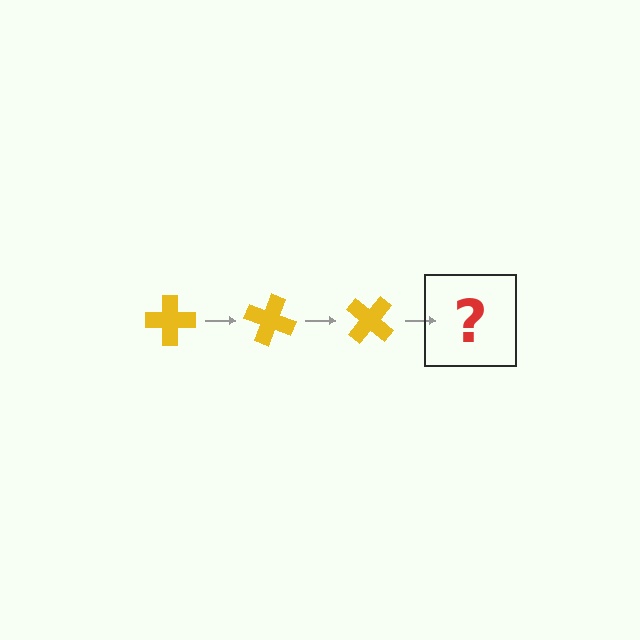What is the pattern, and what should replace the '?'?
The pattern is that the cross rotates 20 degrees each step. The '?' should be a yellow cross rotated 60 degrees.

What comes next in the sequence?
The next element should be a yellow cross rotated 60 degrees.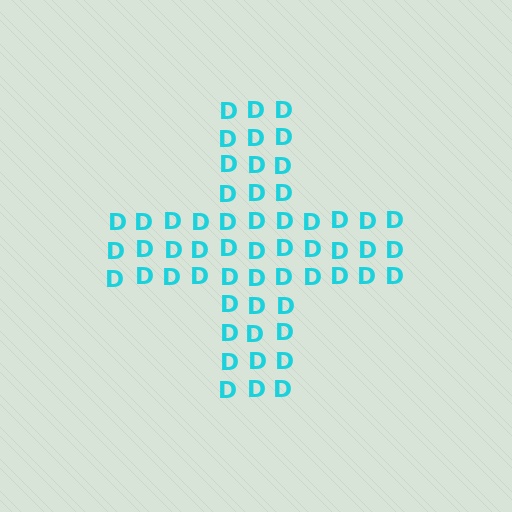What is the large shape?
The large shape is a cross.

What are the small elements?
The small elements are letter D's.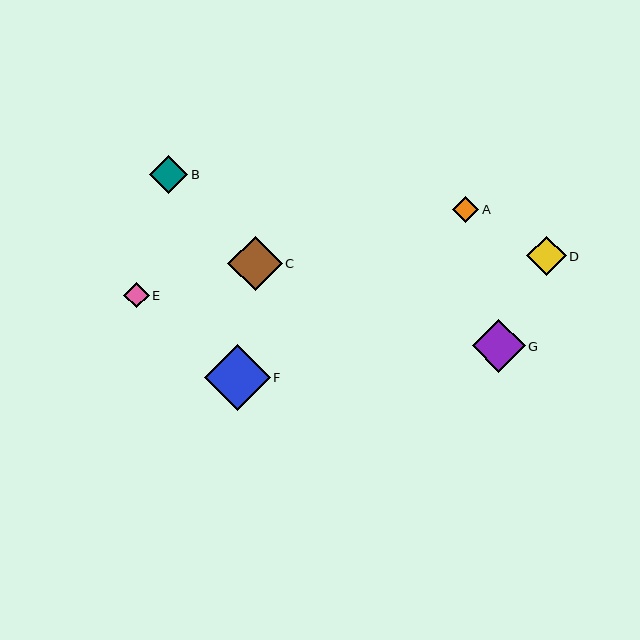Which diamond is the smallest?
Diamond E is the smallest with a size of approximately 25 pixels.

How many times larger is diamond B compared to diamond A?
Diamond B is approximately 1.5 times the size of diamond A.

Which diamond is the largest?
Diamond F is the largest with a size of approximately 66 pixels.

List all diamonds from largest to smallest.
From largest to smallest: F, C, G, D, B, A, E.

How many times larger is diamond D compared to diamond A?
Diamond D is approximately 1.5 times the size of diamond A.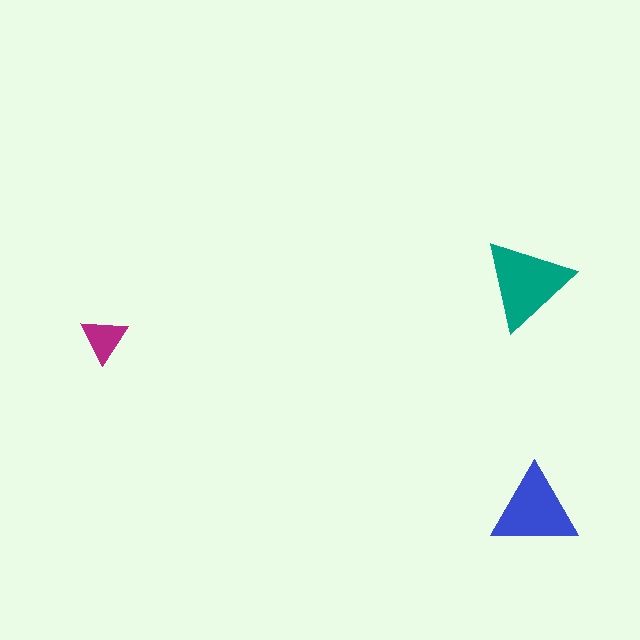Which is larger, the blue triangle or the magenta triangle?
The blue one.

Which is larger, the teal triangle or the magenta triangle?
The teal one.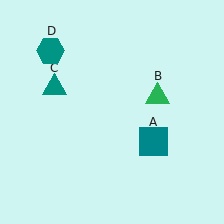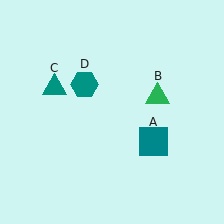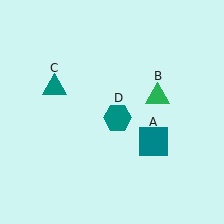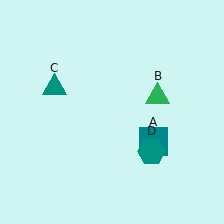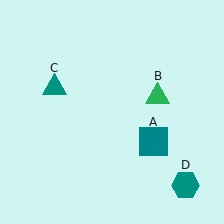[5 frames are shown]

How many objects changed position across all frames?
1 object changed position: teal hexagon (object D).